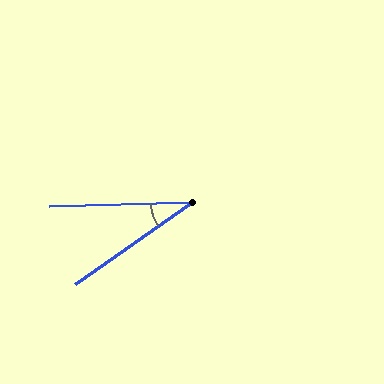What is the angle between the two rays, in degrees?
Approximately 34 degrees.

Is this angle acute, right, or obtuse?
It is acute.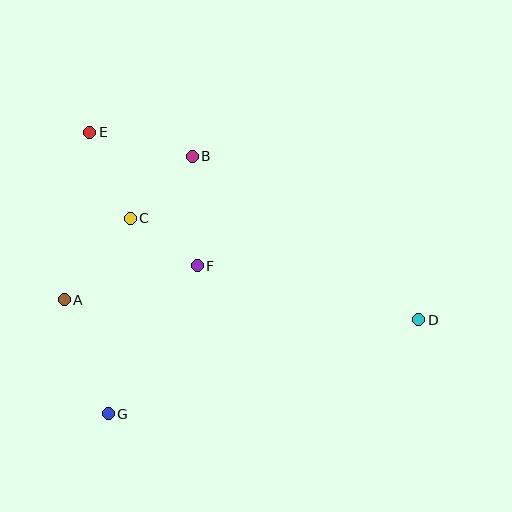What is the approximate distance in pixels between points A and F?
The distance between A and F is approximately 137 pixels.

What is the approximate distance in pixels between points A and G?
The distance between A and G is approximately 122 pixels.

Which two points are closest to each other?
Points C and F are closest to each other.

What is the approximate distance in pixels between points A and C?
The distance between A and C is approximately 105 pixels.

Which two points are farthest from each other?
Points D and E are farthest from each other.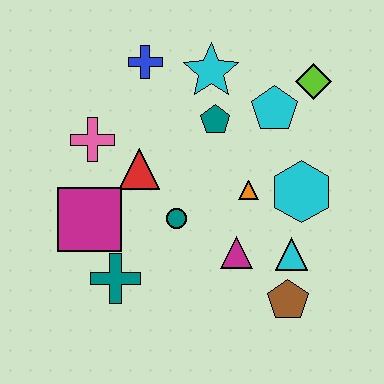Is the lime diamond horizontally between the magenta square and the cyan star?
No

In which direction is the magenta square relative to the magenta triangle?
The magenta square is to the left of the magenta triangle.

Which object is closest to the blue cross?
The cyan star is closest to the blue cross.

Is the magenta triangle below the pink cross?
Yes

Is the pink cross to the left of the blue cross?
Yes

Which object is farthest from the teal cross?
The lime diamond is farthest from the teal cross.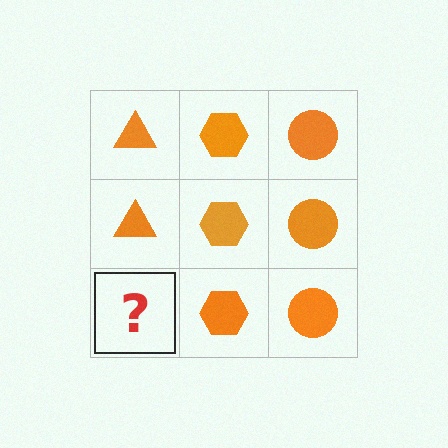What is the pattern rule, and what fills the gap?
The rule is that each column has a consistent shape. The gap should be filled with an orange triangle.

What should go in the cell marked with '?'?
The missing cell should contain an orange triangle.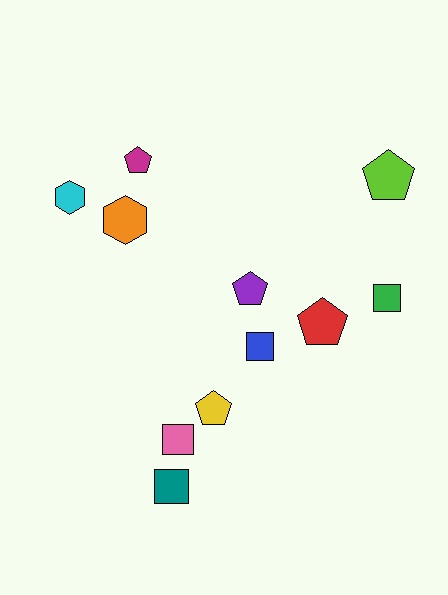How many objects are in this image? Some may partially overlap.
There are 11 objects.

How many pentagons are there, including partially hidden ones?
There are 5 pentagons.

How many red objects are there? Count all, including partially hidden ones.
There is 1 red object.